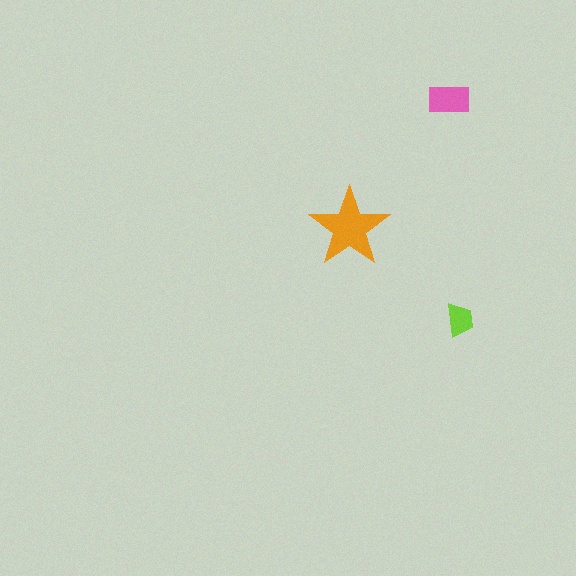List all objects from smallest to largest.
The lime trapezoid, the pink rectangle, the orange star.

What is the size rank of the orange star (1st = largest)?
1st.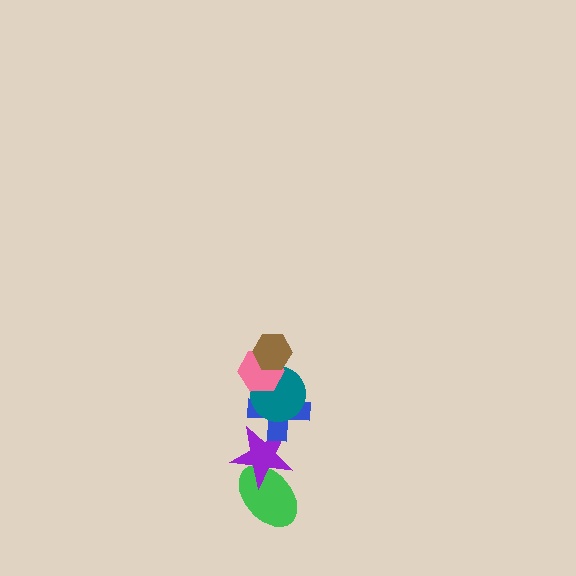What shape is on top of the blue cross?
The teal circle is on top of the blue cross.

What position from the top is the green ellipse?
The green ellipse is 6th from the top.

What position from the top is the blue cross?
The blue cross is 4th from the top.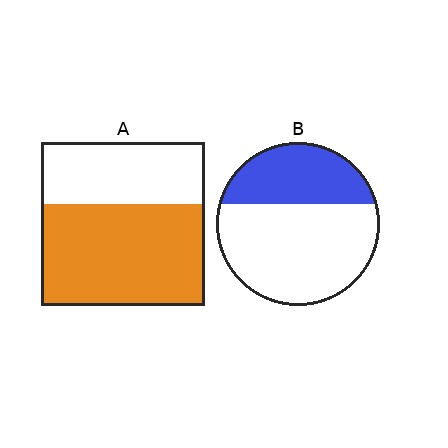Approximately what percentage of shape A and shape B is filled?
A is approximately 60% and B is approximately 35%.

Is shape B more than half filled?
No.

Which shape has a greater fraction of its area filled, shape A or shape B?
Shape A.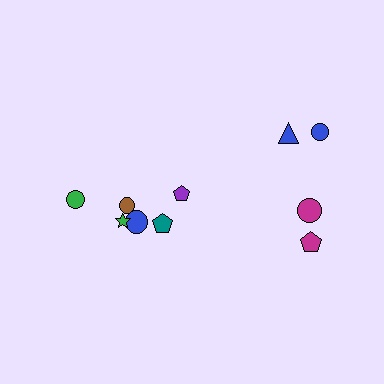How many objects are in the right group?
There are 4 objects.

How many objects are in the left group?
There are 6 objects.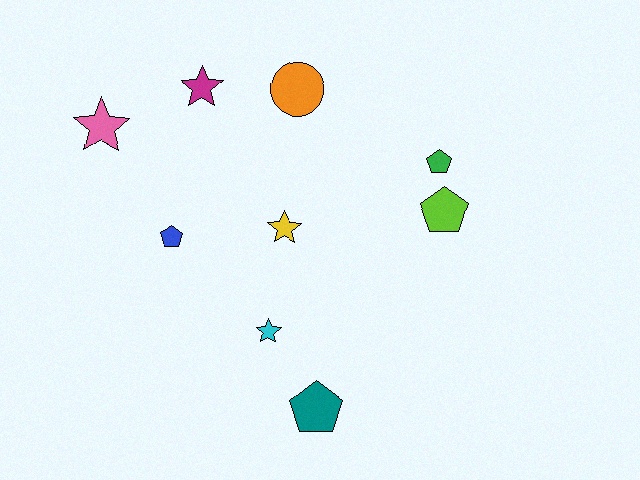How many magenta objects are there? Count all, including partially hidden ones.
There is 1 magenta object.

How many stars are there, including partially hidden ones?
There are 4 stars.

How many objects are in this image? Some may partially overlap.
There are 9 objects.